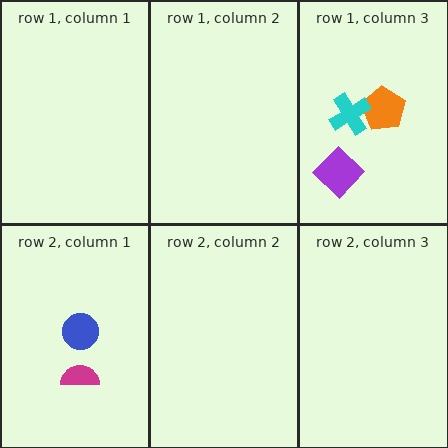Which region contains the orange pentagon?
The row 1, column 3 region.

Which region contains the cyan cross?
The row 1, column 3 region.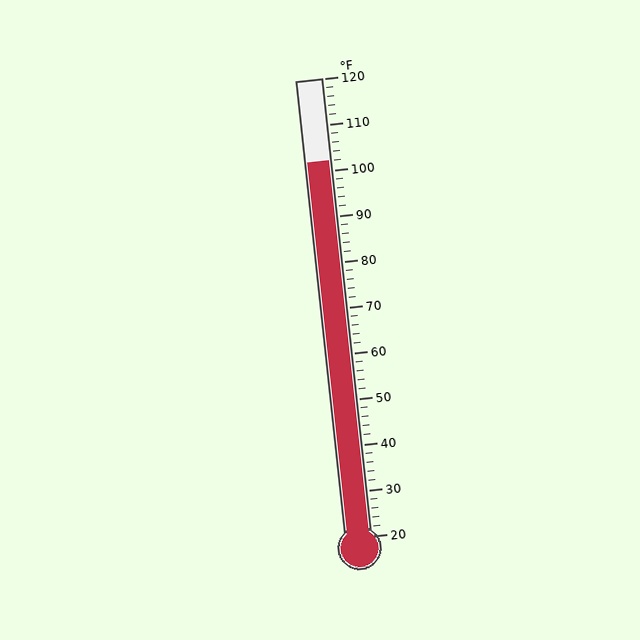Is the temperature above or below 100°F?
The temperature is above 100°F.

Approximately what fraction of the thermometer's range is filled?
The thermometer is filled to approximately 80% of its range.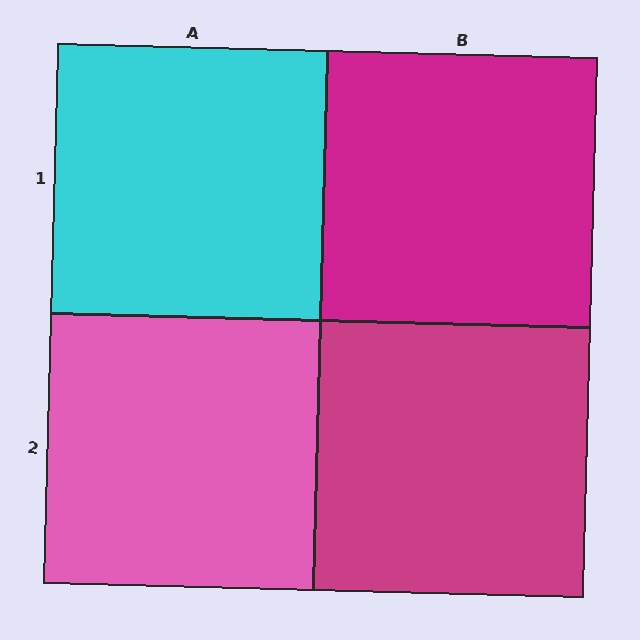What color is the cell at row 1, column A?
Cyan.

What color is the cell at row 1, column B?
Magenta.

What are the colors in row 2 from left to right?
Pink, magenta.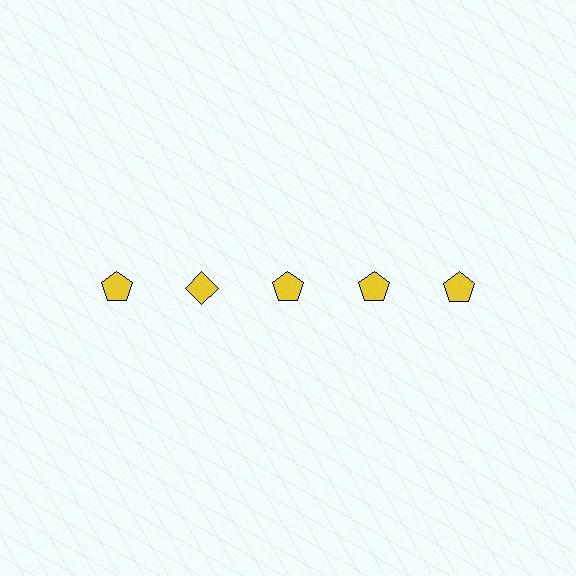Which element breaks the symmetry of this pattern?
The yellow diamond in the top row, second from left column breaks the symmetry. All other shapes are yellow pentagons.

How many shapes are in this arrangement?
There are 5 shapes arranged in a grid pattern.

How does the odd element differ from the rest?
It has a different shape: diamond instead of pentagon.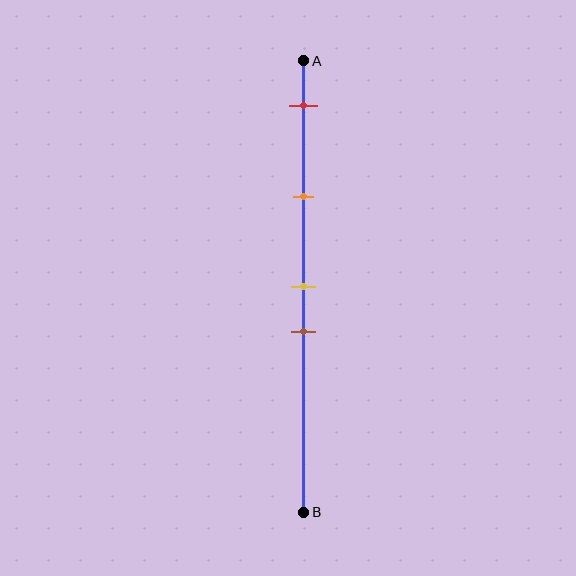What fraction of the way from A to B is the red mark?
The red mark is approximately 10% (0.1) of the way from A to B.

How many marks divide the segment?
There are 4 marks dividing the segment.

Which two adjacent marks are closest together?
The yellow and brown marks are the closest adjacent pair.